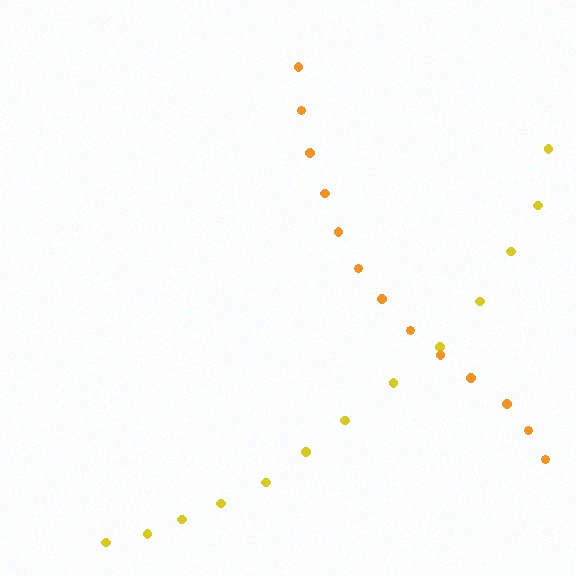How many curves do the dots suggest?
There are 2 distinct paths.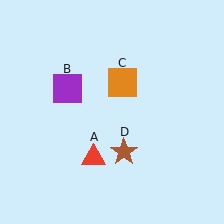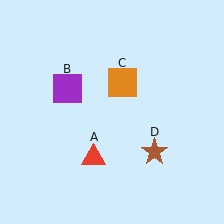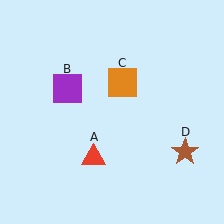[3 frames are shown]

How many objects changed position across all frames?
1 object changed position: brown star (object D).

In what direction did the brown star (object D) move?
The brown star (object D) moved right.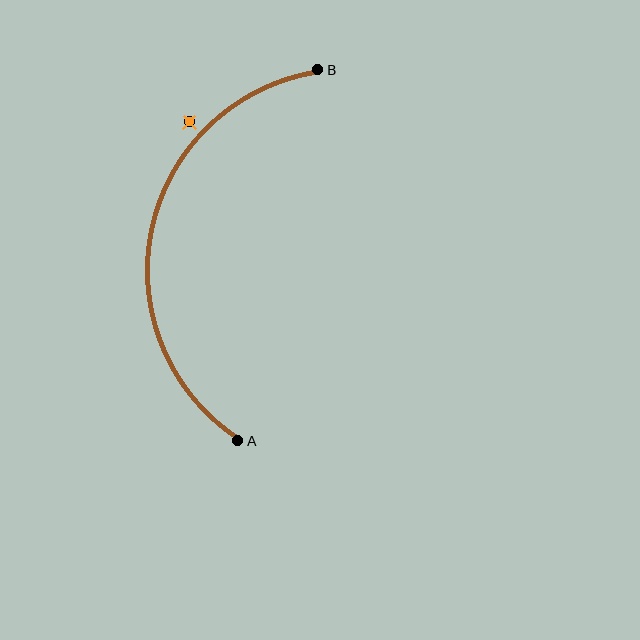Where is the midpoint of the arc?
The arc midpoint is the point on the curve farthest from the straight line joining A and B. It sits to the left of that line.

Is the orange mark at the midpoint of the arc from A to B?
No — the orange mark does not lie on the arc at all. It sits slightly outside the curve.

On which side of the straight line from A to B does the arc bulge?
The arc bulges to the left of the straight line connecting A and B.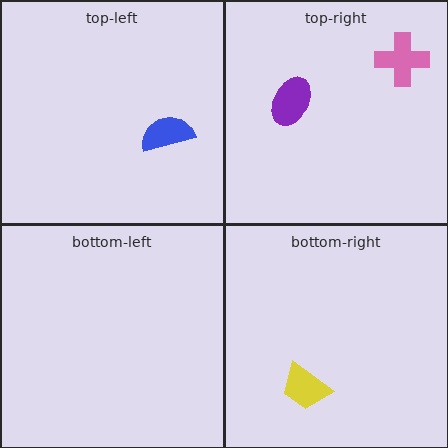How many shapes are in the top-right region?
2.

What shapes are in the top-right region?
The purple ellipse, the pink cross.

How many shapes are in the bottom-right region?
1.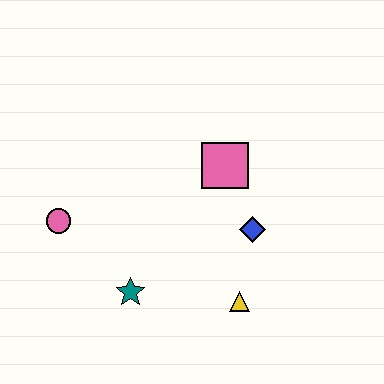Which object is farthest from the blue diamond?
The pink circle is farthest from the blue diamond.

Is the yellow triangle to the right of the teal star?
Yes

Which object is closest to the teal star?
The pink circle is closest to the teal star.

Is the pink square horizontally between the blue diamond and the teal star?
Yes